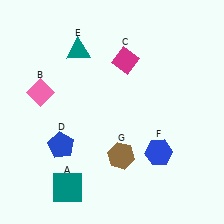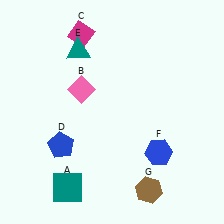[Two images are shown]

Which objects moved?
The objects that moved are: the pink diamond (B), the magenta diamond (C), the brown hexagon (G).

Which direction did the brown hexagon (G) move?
The brown hexagon (G) moved down.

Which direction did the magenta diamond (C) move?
The magenta diamond (C) moved left.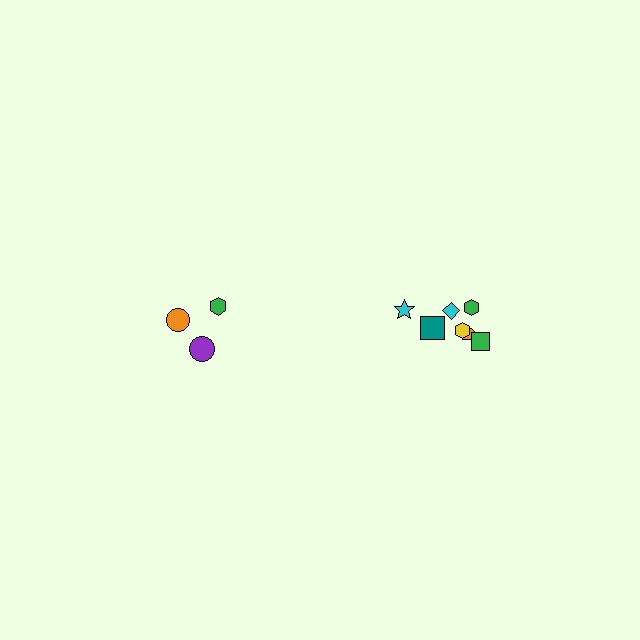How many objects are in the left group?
There are 3 objects.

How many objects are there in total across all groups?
There are 10 objects.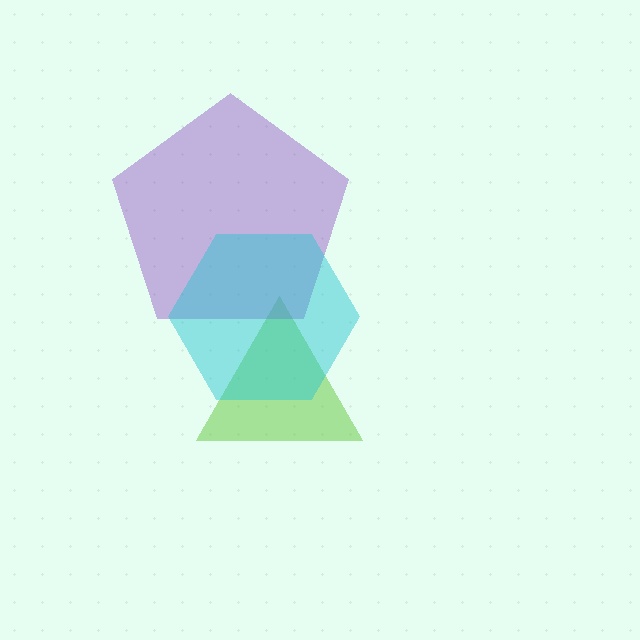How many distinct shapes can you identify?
There are 3 distinct shapes: a lime triangle, a purple pentagon, a cyan hexagon.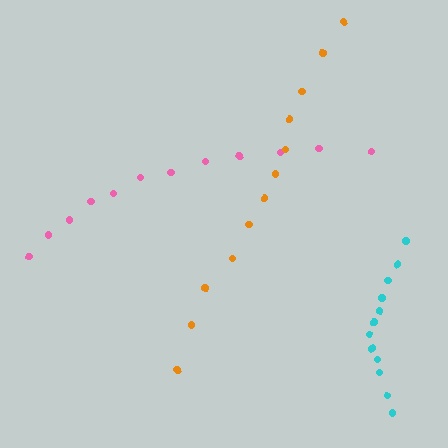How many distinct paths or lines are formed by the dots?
There are 3 distinct paths.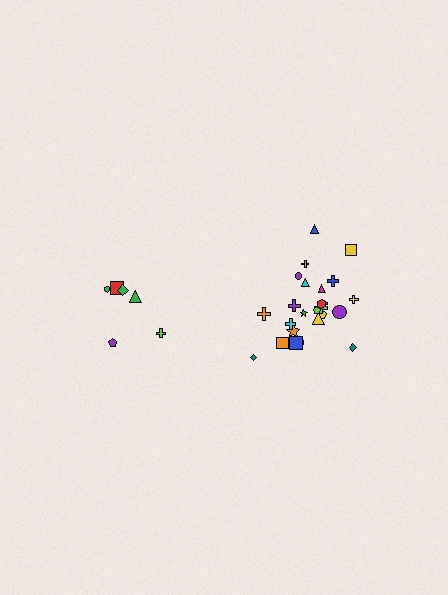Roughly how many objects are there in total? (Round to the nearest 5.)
Roughly 30 objects in total.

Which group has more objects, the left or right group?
The right group.